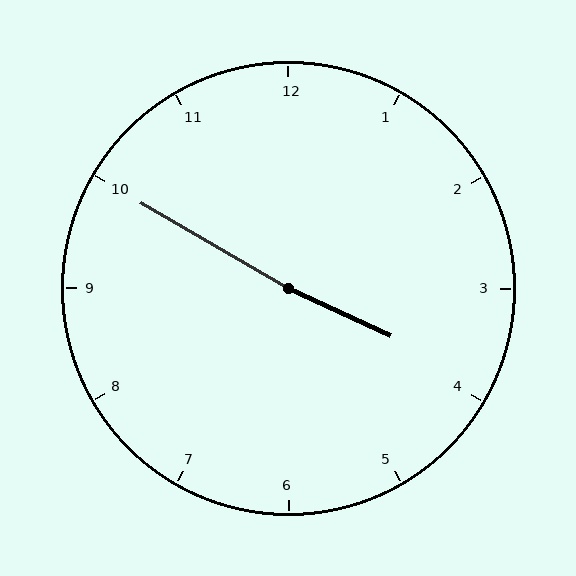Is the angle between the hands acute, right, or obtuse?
It is obtuse.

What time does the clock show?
3:50.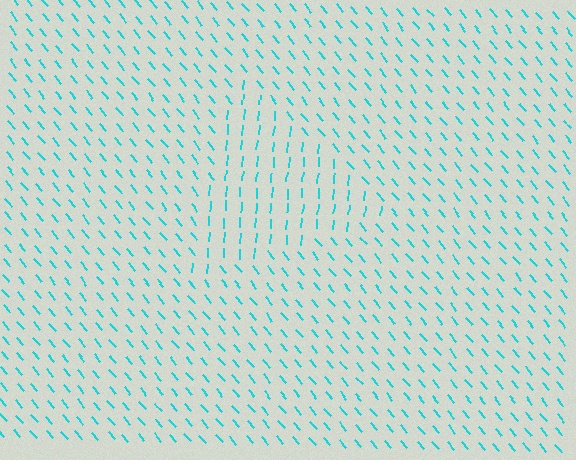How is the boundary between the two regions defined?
The boundary is defined purely by a change in line orientation (approximately 45 degrees difference). All lines are the same color and thickness.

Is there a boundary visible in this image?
Yes, there is a texture boundary formed by a change in line orientation.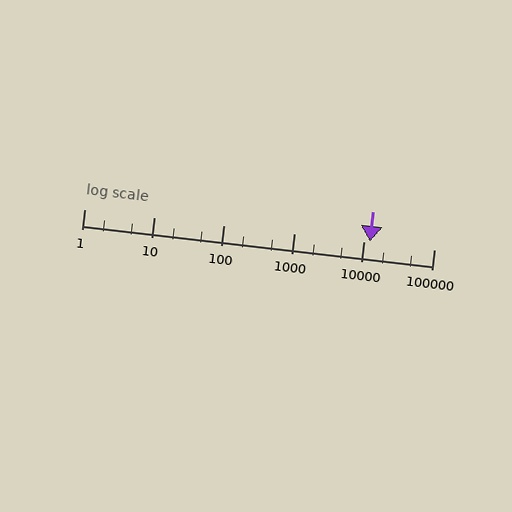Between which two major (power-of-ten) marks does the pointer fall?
The pointer is between 10000 and 100000.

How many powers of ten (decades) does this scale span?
The scale spans 5 decades, from 1 to 100000.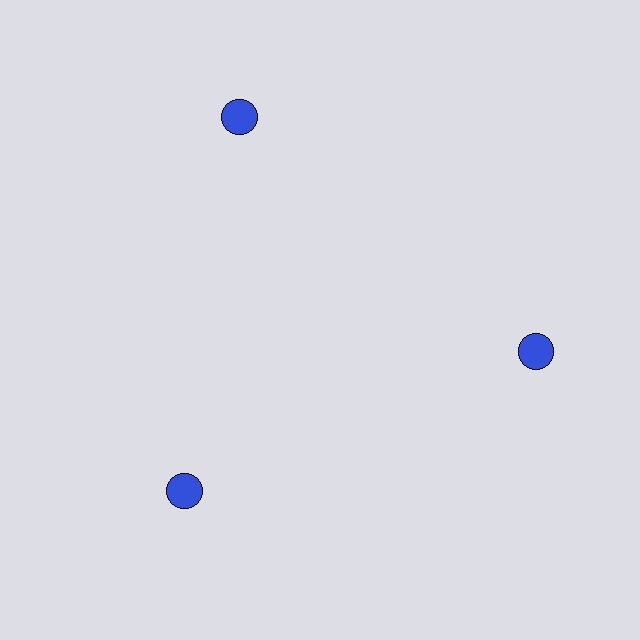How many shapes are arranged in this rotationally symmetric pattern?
There are 3 shapes, arranged in 3 groups of 1.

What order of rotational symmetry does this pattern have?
This pattern has 3-fold rotational symmetry.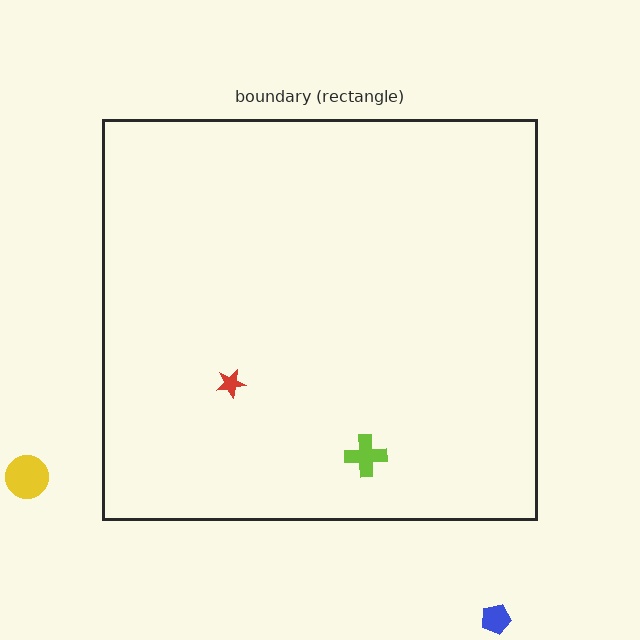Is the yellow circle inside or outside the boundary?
Outside.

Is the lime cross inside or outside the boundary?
Inside.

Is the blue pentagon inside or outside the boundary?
Outside.